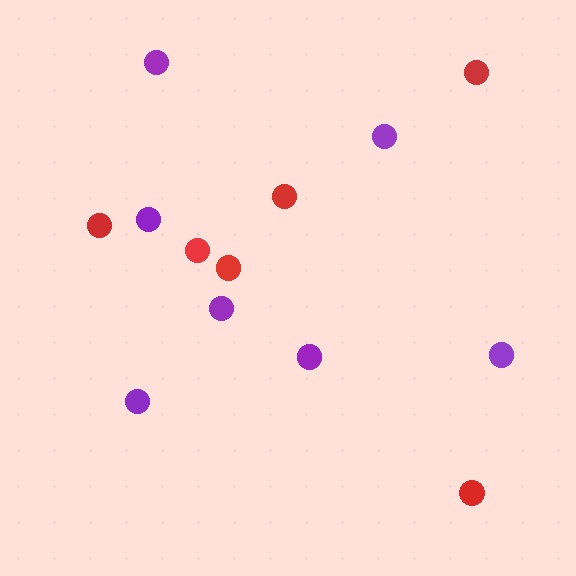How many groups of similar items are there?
There are 2 groups: one group of purple circles (7) and one group of red circles (6).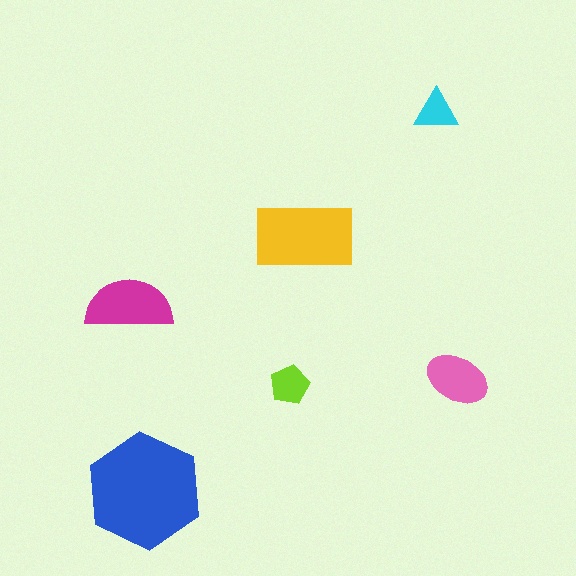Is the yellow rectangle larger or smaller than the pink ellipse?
Larger.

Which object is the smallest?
The cyan triangle.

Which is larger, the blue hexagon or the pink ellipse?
The blue hexagon.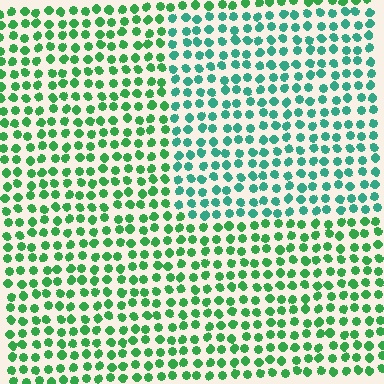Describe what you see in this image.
The image is filled with small green elements in a uniform arrangement. A rectangle-shaped region is visible where the elements are tinted to a slightly different hue, forming a subtle color boundary.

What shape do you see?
I see a rectangle.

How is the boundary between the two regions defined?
The boundary is defined purely by a slight shift in hue (about 32 degrees). Spacing, size, and orientation are identical on both sides.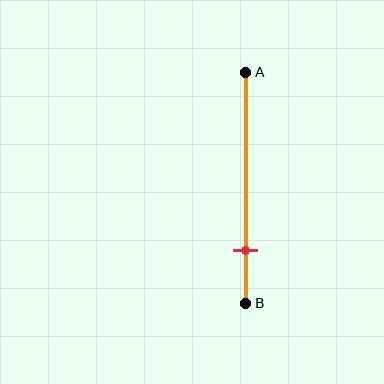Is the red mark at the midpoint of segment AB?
No, the mark is at about 75% from A, not at the 50% midpoint.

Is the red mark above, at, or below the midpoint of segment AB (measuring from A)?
The red mark is below the midpoint of segment AB.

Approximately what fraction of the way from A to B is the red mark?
The red mark is approximately 75% of the way from A to B.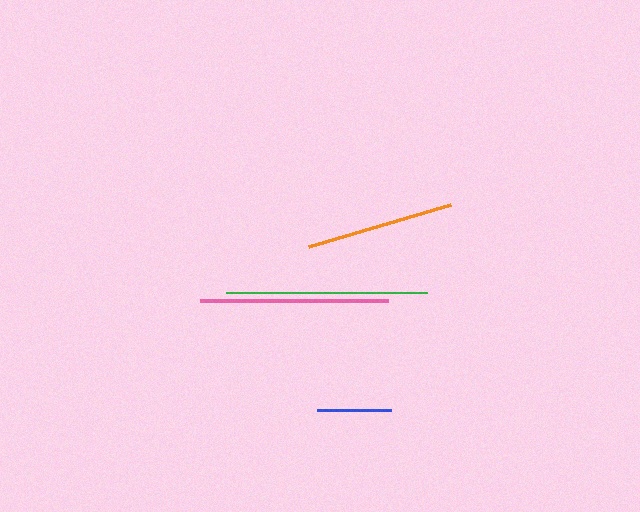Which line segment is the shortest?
The blue line is the shortest at approximately 74 pixels.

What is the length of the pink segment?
The pink segment is approximately 188 pixels long.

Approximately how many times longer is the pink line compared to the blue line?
The pink line is approximately 2.6 times the length of the blue line.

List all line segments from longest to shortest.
From longest to shortest: green, pink, orange, blue.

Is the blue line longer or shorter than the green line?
The green line is longer than the blue line.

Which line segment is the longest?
The green line is the longest at approximately 201 pixels.